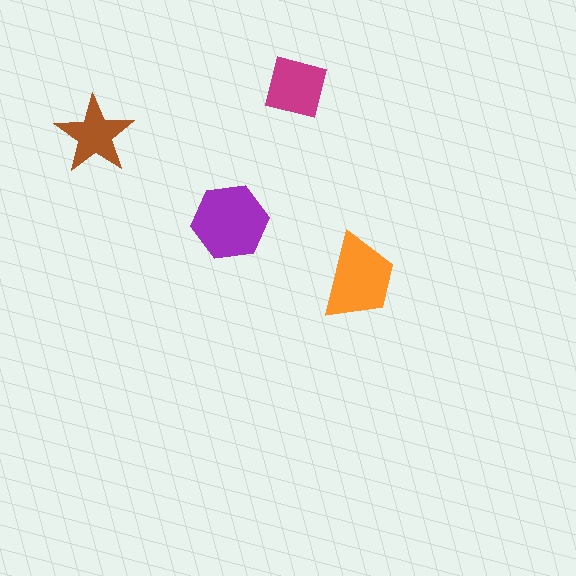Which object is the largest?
The purple hexagon.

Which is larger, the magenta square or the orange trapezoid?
The orange trapezoid.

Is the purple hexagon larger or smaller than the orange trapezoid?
Larger.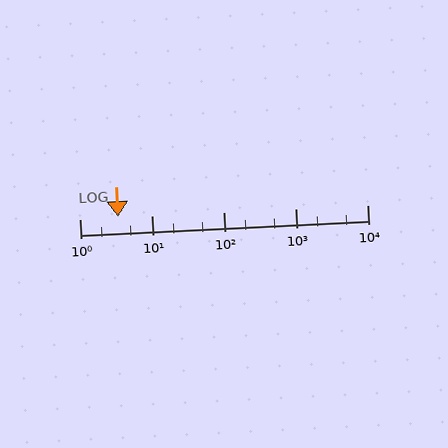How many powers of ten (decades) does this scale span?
The scale spans 4 decades, from 1 to 10000.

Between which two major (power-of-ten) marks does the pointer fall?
The pointer is between 1 and 10.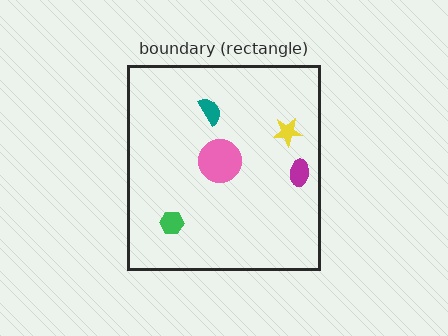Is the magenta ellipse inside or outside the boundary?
Inside.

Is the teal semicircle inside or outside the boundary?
Inside.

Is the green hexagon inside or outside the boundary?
Inside.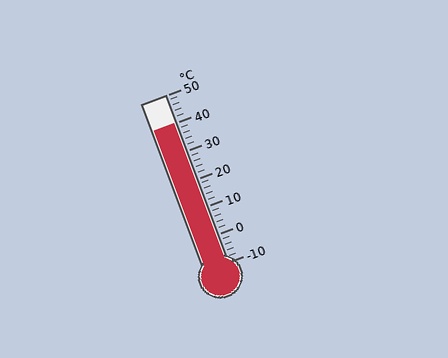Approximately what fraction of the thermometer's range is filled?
The thermometer is filled to approximately 85% of its range.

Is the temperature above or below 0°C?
The temperature is above 0°C.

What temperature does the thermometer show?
The thermometer shows approximately 40°C.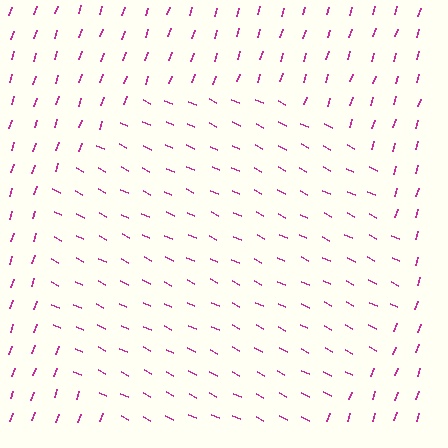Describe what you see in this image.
The image is filled with small magenta line segments. A circle region in the image has lines oriented differently from the surrounding lines, creating a visible texture boundary.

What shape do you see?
I see a circle.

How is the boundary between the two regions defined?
The boundary is defined purely by a change in line orientation (approximately 82 degrees difference). All lines are the same color and thickness.